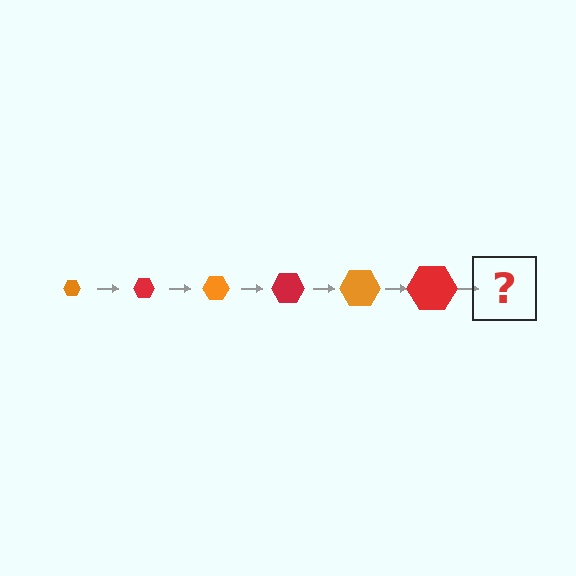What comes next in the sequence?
The next element should be an orange hexagon, larger than the previous one.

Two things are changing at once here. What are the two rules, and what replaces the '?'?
The two rules are that the hexagon grows larger each step and the color cycles through orange and red. The '?' should be an orange hexagon, larger than the previous one.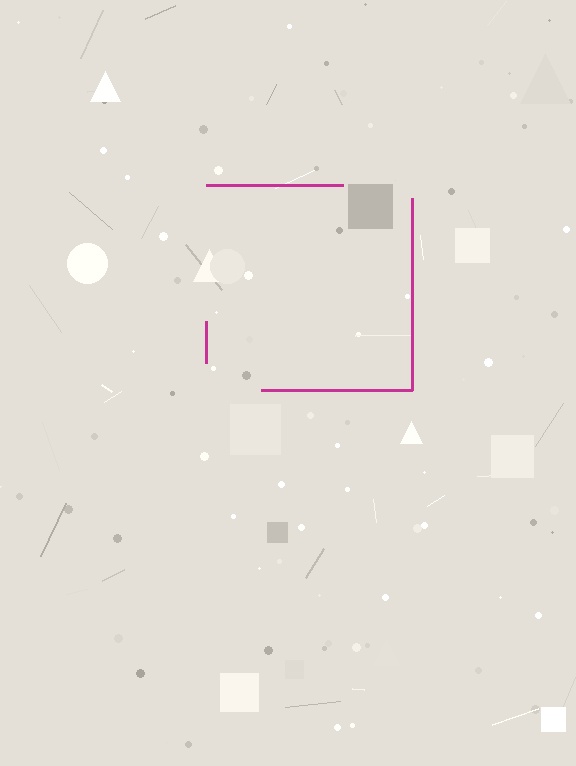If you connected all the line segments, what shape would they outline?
They would outline a square.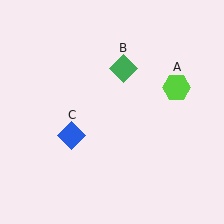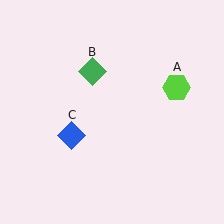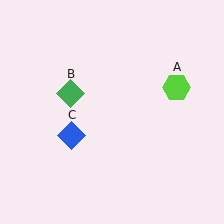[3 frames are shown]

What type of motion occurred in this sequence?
The green diamond (object B) rotated counterclockwise around the center of the scene.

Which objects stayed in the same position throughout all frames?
Lime hexagon (object A) and blue diamond (object C) remained stationary.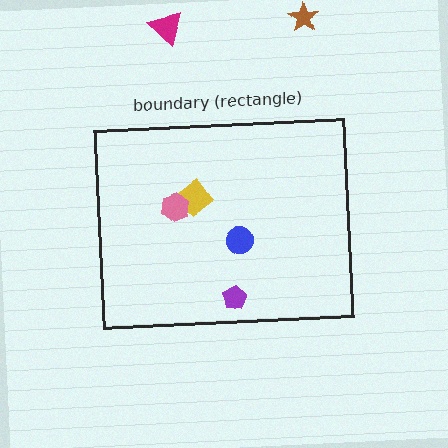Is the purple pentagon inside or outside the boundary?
Inside.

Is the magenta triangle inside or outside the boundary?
Outside.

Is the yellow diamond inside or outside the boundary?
Inside.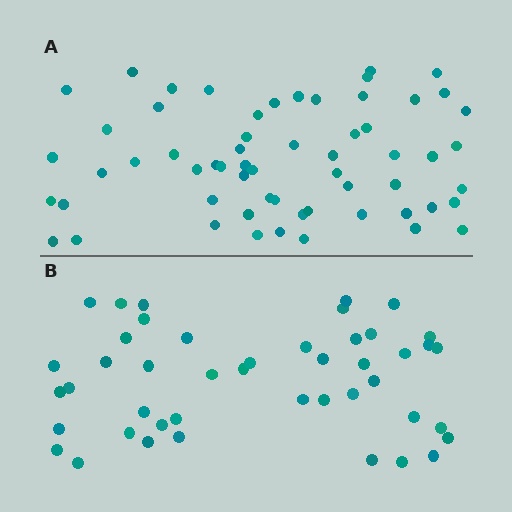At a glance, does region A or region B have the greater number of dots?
Region A (the top region) has more dots.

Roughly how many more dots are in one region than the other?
Region A has approximately 15 more dots than region B.